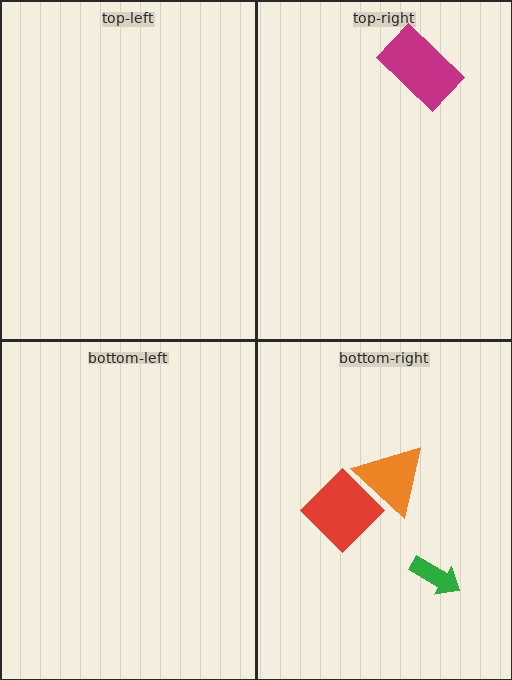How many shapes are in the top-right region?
1.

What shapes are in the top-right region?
The magenta rectangle.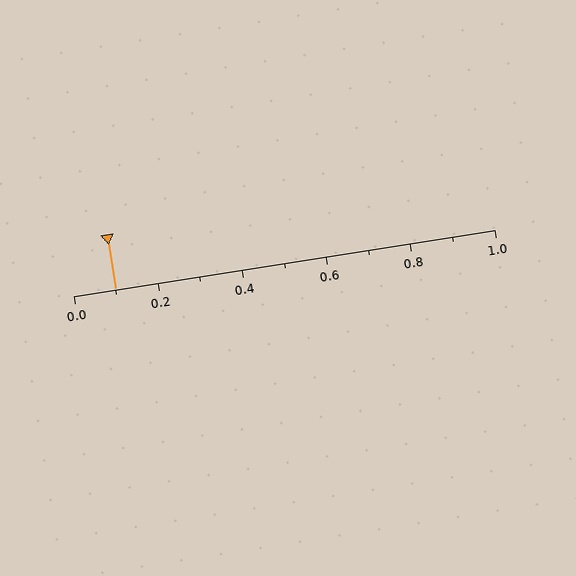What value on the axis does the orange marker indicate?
The marker indicates approximately 0.1.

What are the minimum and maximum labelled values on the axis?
The axis runs from 0.0 to 1.0.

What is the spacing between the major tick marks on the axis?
The major ticks are spaced 0.2 apart.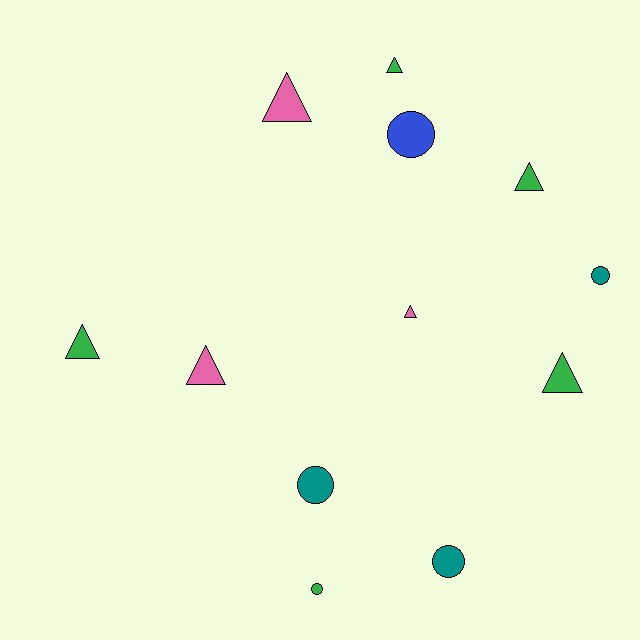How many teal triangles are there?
There are no teal triangles.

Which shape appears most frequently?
Triangle, with 7 objects.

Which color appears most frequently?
Green, with 5 objects.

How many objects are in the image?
There are 12 objects.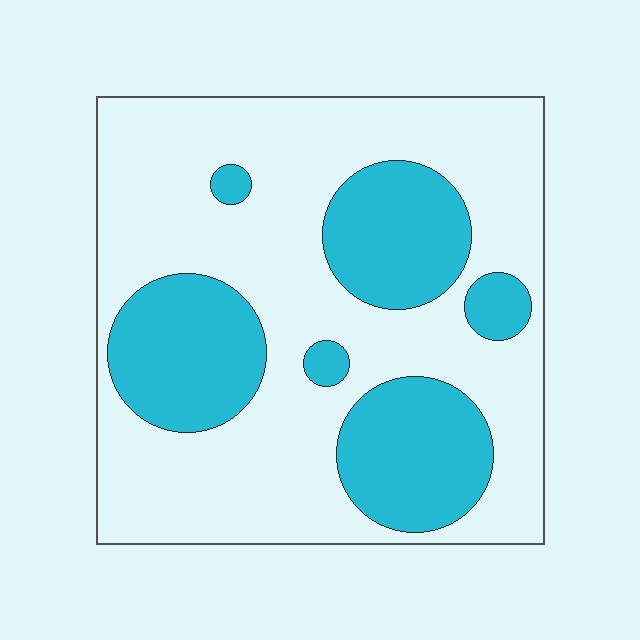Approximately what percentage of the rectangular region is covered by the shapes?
Approximately 30%.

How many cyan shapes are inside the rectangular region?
6.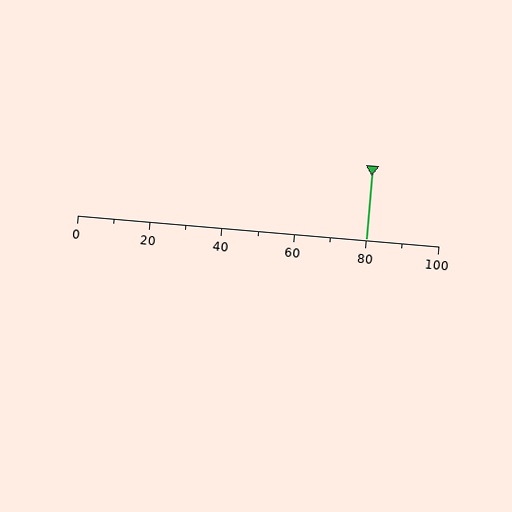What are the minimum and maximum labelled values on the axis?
The axis runs from 0 to 100.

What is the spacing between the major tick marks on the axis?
The major ticks are spaced 20 apart.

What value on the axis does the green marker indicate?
The marker indicates approximately 80.